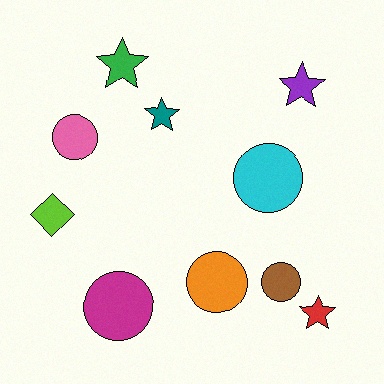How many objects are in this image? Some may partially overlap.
There are 10 objects.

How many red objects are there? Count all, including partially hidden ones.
There is 1 red object.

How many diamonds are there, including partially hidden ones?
There is 1 diamond.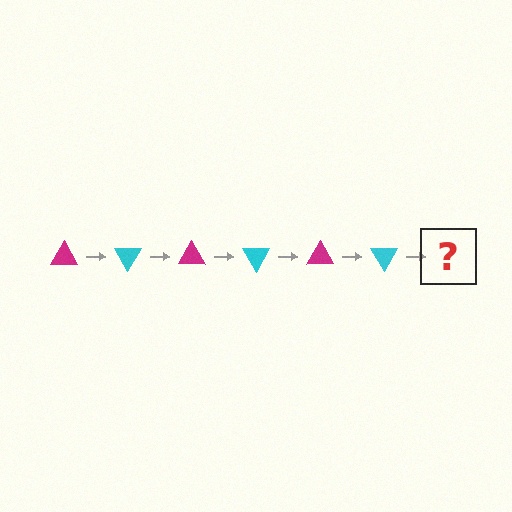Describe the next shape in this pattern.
It should be a magenta triangle, rotated 360 degrees from the start.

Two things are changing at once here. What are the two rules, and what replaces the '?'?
The two rules are that it rotates 60 degrees each step and the color cycles through magenta and cyan. The '?' should be a magenta triangle, rotated 360 degrees from the start.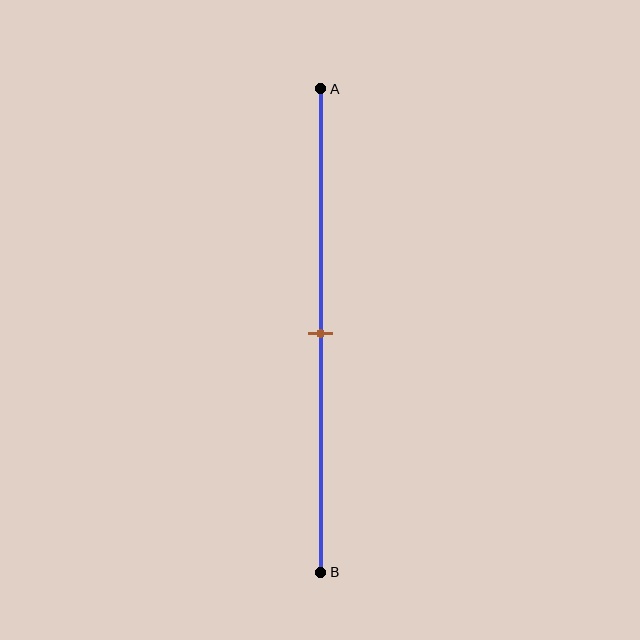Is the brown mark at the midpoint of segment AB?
Yes, the mark is approximately at the midpoint.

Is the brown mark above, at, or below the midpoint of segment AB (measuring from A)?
The brown mark is approximately at the midpoint of segment AB.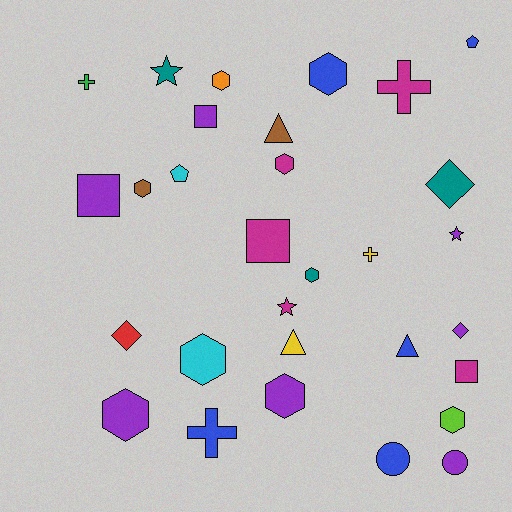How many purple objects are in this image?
There are 7 purple objects.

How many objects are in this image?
There are 30 objects.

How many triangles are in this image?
There are 3 triangles.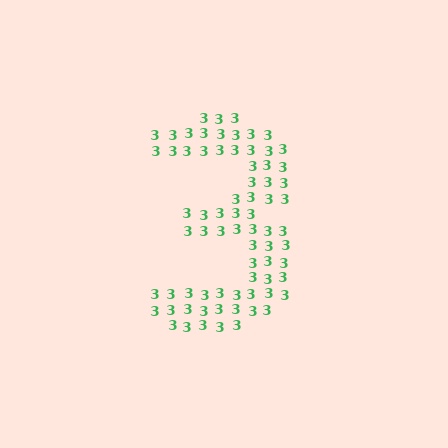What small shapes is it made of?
It is made of small digit 3's.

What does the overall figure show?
The overall figure shows the digit 3.